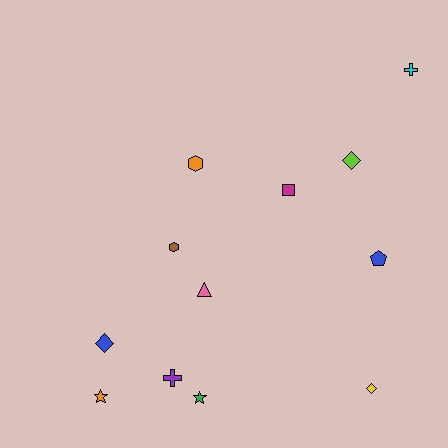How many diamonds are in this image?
There are 3 diamonds.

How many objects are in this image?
There are 12 objects.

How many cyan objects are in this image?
There is 1 cyan object.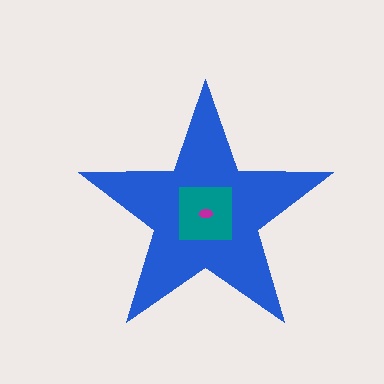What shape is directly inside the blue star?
The teal square.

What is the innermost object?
The magenta ellipse.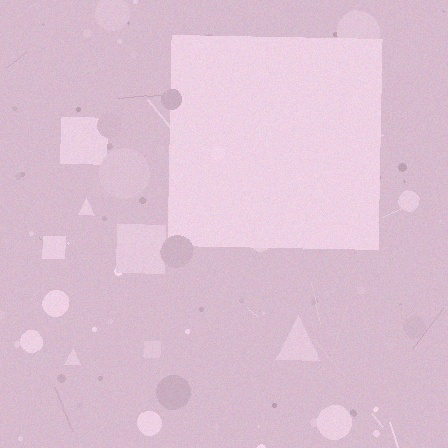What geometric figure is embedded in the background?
A square is embedded in the background.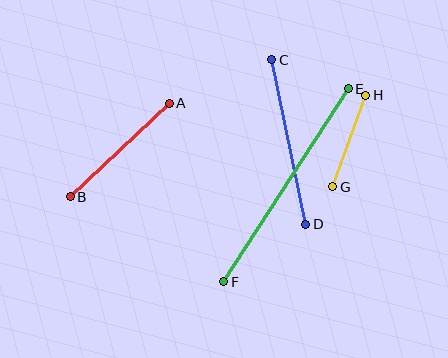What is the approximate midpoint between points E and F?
The midpoint is at approximately (286, 185) pixels.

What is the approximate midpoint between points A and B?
The midpoint is at approximately (120, 150) pixels.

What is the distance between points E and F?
The distance is approximately 229 pixels.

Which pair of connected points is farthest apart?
Points E and F are farthest apart.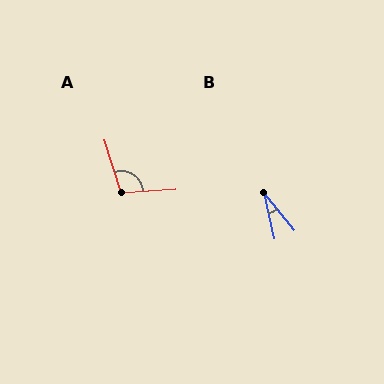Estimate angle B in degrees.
Approximately 26 degrees.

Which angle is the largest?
A, at approximately 103 degrees.